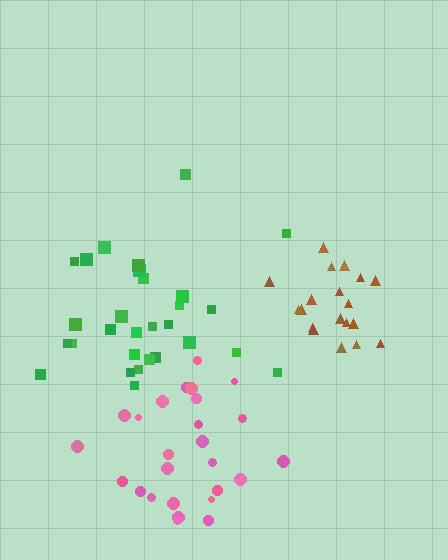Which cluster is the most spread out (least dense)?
Green.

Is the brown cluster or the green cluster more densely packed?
Brown.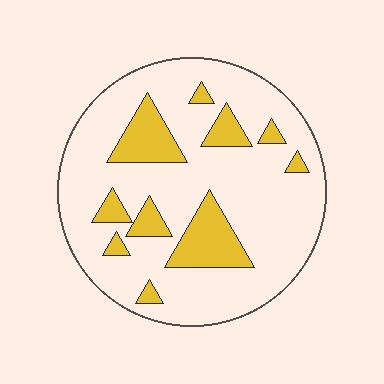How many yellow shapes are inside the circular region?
10.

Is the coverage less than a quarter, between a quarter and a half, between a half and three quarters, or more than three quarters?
Less than a quarter.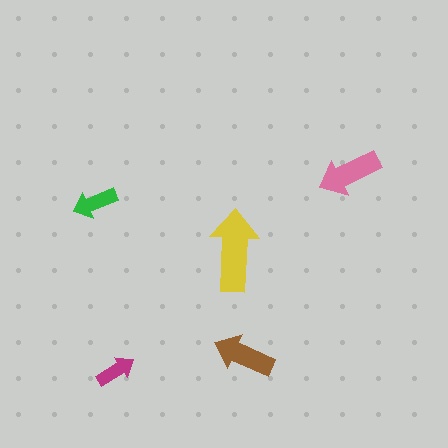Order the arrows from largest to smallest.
the yellow one, the pink one, the brown one, the green one, the magenta one.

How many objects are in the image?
There are 5 objects in the image.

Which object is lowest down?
The magenta arrow is bottommost.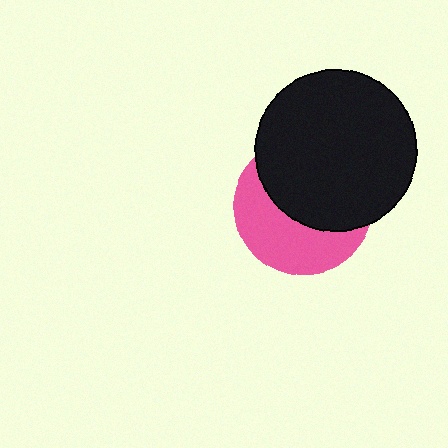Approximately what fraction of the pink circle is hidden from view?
Roughly 55% of the pink circle is hidden behind the black circle.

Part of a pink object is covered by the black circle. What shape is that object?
It is a circle.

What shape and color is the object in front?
The object in front is a black circle.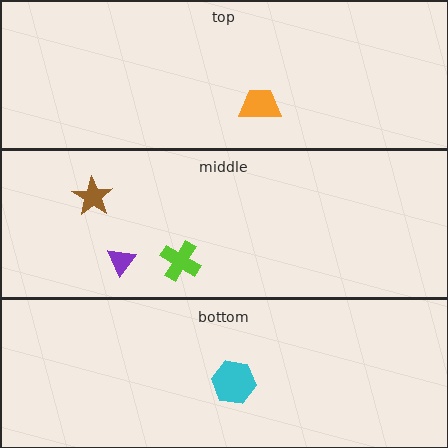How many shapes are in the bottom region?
1.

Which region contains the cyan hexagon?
The bottom region.